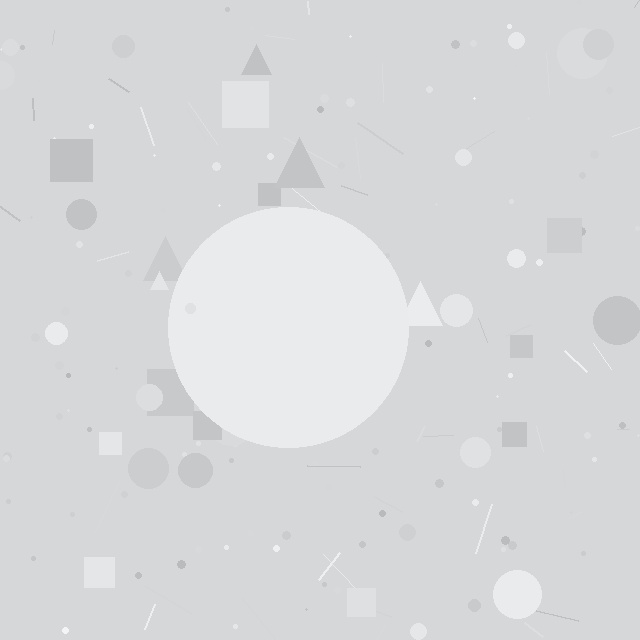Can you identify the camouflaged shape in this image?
The camouflaged shape is a circle.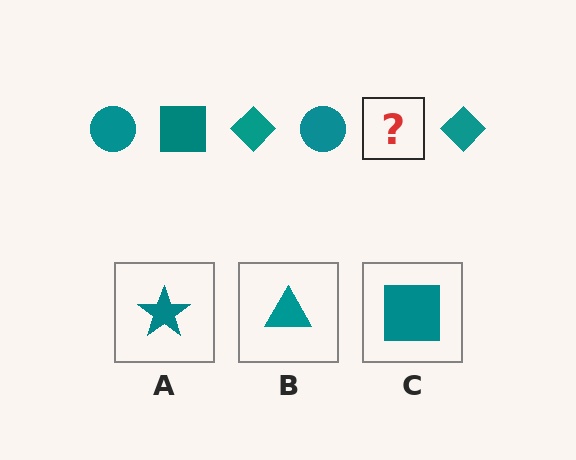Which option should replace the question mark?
Option C.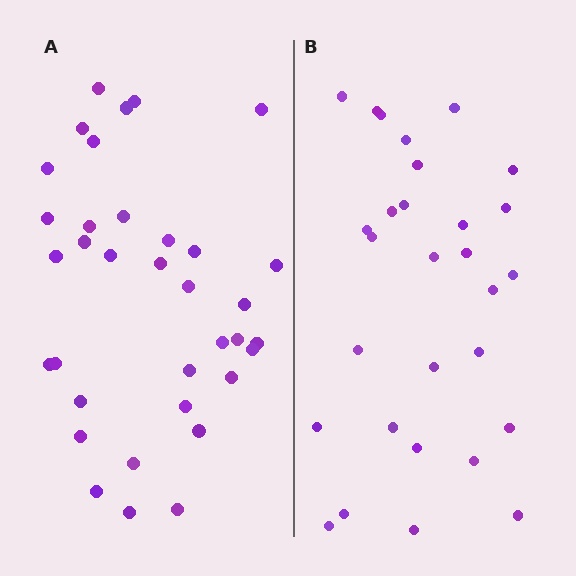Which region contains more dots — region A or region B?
Region A (the left region) has more dots.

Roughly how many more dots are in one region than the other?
Region A has about 6 more dots than region B.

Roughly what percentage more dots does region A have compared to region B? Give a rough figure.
About 20% more.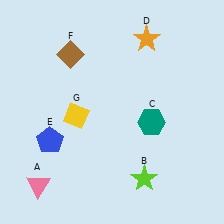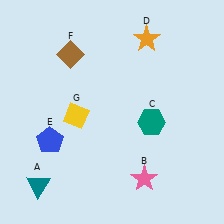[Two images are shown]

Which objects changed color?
A changed from pink to teal. B changed from lime to pink.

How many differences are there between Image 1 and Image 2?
There are 2 differences between the two images.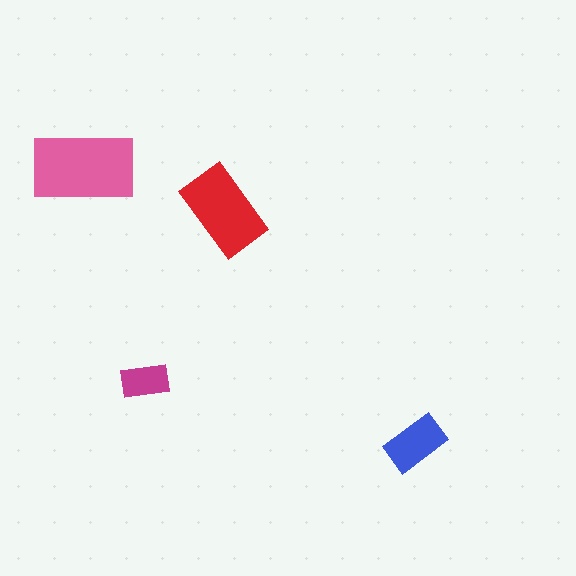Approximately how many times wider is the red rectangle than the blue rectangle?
About 1.5 times wider.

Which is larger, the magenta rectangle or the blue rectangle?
The blue one.